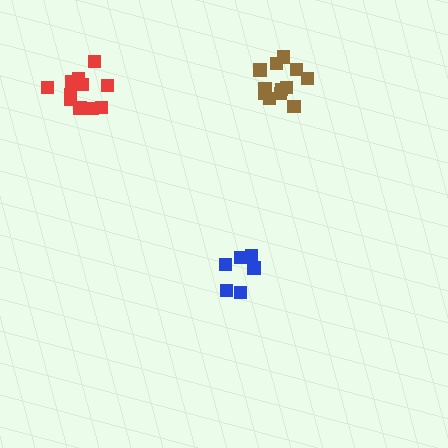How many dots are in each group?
Group 1: 6 dots, Group 2: 11 dots, Group 3: 12 dots (29 total).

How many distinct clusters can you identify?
There are 3 distinct clusters.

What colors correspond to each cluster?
The clusters are colored: blue, red, brown.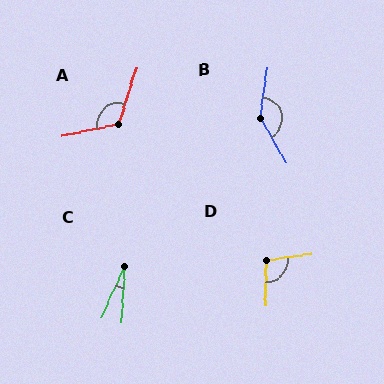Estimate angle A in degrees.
Approximately 119 degrees.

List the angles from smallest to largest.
C (21°), D (98°), A (119°), B (143°).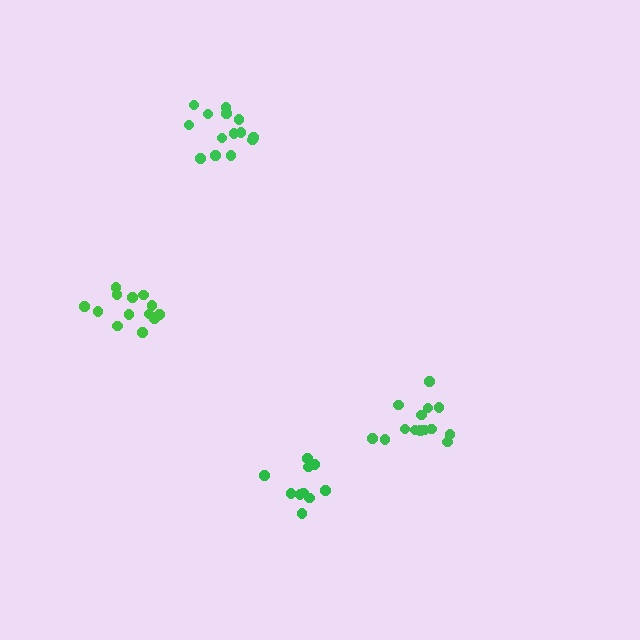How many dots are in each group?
Group 1: 13 dots, Group 2: 10 dots, Group 3: 14 dots, Group 4: 14 dots (51 total).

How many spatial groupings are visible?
There are 4 spatial groupings.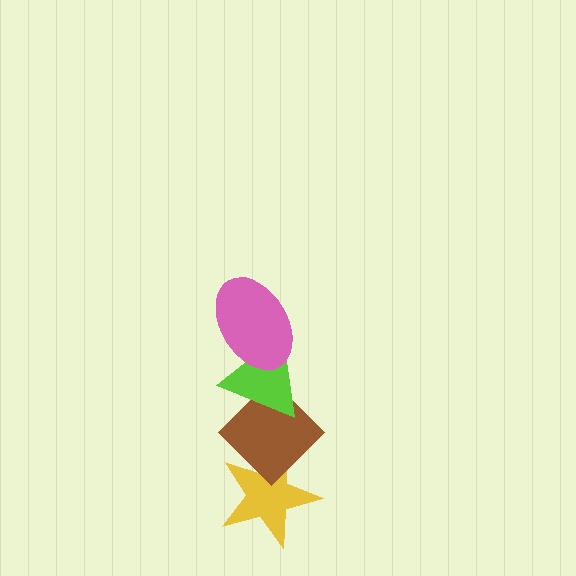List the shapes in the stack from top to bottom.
From top to bottom: the pink ellipse, the lime triangle, the brown diamond, the yellow star.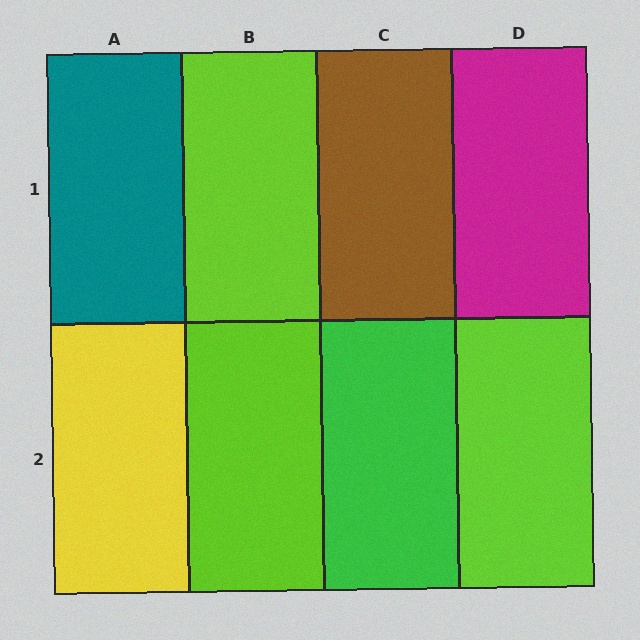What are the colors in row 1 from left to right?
Teal, lime, brown, magenta.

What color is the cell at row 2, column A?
Yellow.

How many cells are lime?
3 cells are lime.